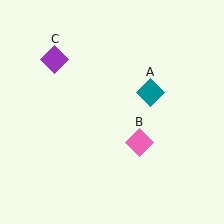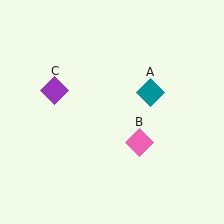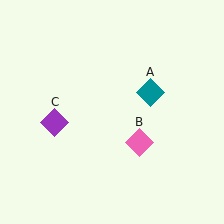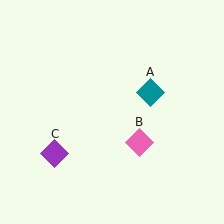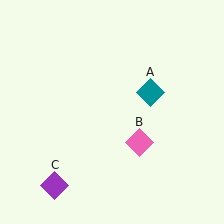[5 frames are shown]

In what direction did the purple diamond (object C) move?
The purple diamond (object C) moved down.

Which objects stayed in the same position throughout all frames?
Teal diamond (object A) and pink diamond (object B) remained stationary.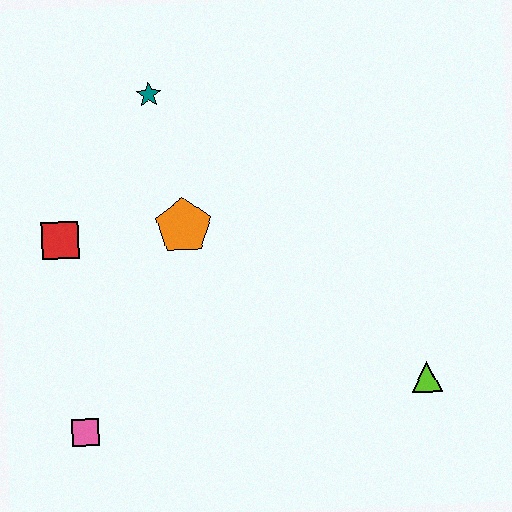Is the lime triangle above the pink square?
Yes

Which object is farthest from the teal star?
The lime triangle is farthest from the teal star.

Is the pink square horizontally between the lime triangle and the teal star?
No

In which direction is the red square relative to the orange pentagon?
The red square is to the left of the orange pentagon.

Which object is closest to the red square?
The orange pentagon is closest to the red square.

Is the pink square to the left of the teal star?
Yes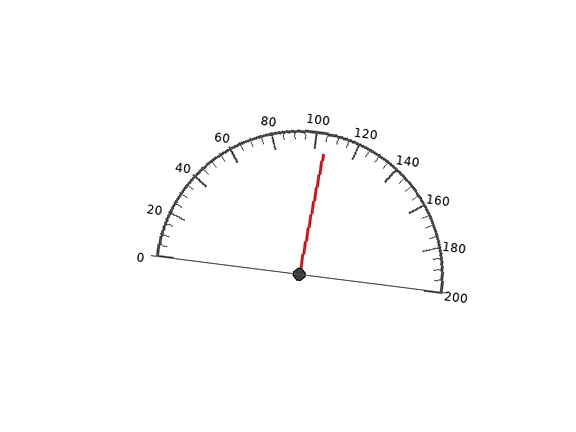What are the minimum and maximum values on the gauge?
The gauge ranges from 0 to 200.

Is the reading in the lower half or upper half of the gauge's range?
The reading is in the upper half of the range (0 to 200).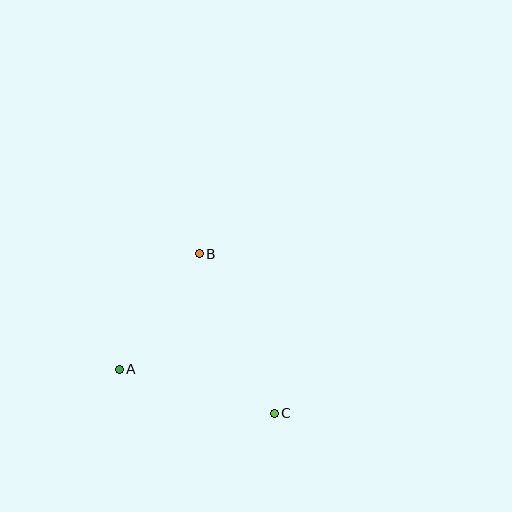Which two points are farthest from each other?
Points B and C are farthest from each other.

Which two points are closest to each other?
Points A and B are closest to each other.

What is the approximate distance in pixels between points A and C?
The distance between A and C is approximately 161 pixels.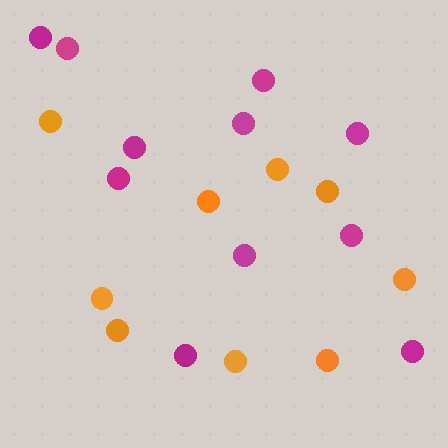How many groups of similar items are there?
There are 2 groups: one group of orange circles (9) and one group of magenta circles (11).